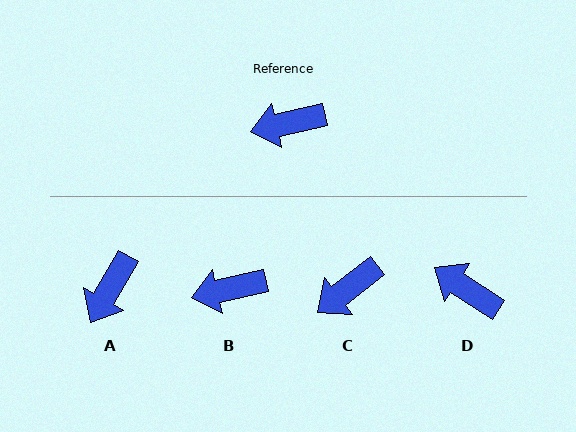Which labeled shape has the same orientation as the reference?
B.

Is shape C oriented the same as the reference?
No, it is off by about 25 degrees.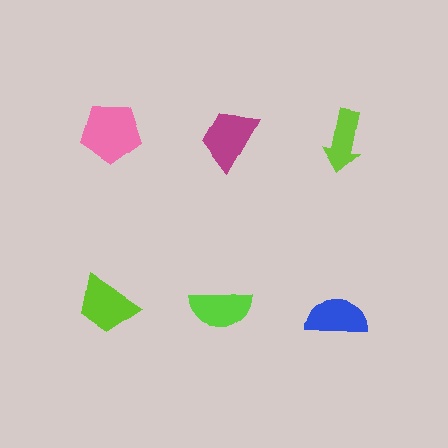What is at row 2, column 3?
A blue semicircle.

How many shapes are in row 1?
3 shapes.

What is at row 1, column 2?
A magenta trapezoid.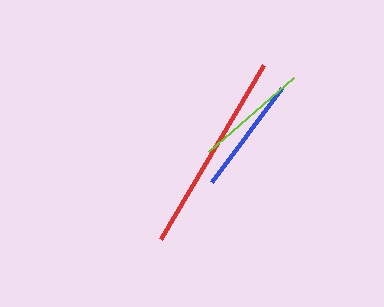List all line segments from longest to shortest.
From longest to shortest: red, blue, lime.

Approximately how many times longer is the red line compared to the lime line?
The red line is approximately 1.8 times the length of the lime line.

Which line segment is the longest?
The red line is the longest at approximately 203 pixels.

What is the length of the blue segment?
The blue segment is approximately 118 pixels long.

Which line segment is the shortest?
The lime line is the shortest at approximately 112 pixels.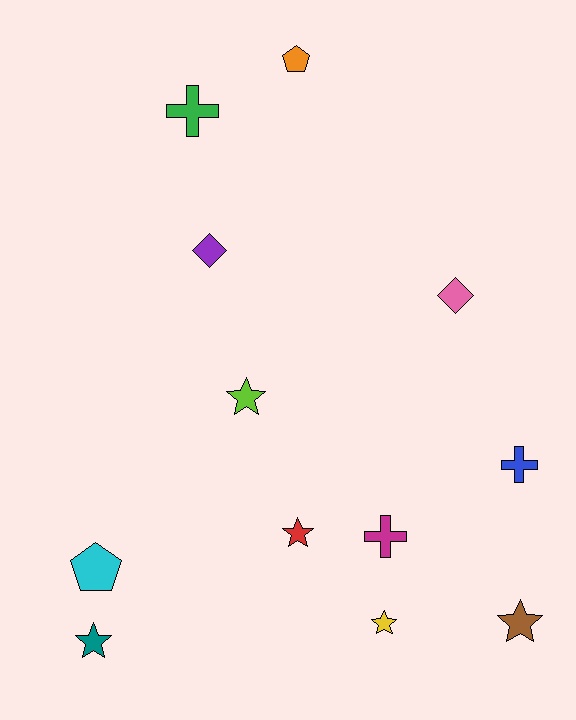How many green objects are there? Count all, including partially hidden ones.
There is 1 green object.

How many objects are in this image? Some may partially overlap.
There are 12 objects.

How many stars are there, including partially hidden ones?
There are 5 stars.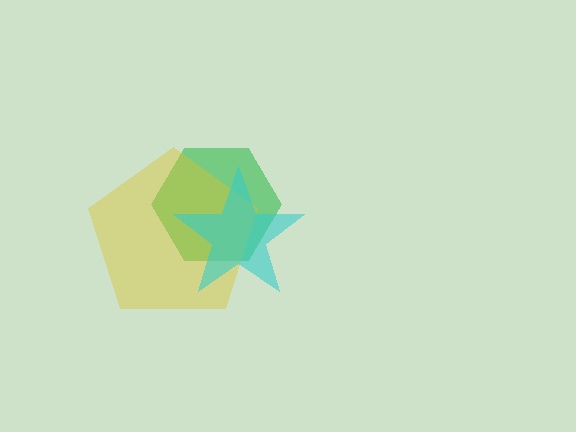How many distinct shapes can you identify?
There are 3 distinct shapes: a green hexagon, a yellow pentagon, a cyan star.